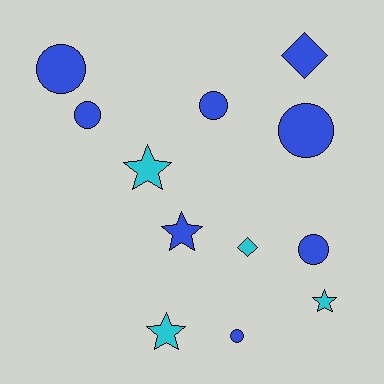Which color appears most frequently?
Blue, with 8 objects.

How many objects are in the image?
There are 12 objects.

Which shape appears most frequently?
Circle, with 6 objects.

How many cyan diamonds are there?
There is 1 cyan diamond.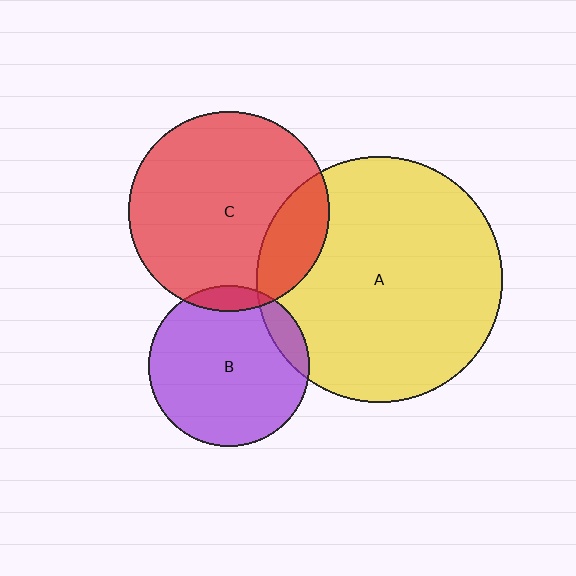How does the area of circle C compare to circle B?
Approximately 1.6 times.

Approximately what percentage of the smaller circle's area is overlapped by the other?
Approximately 10%.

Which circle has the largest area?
Circle A (yellow).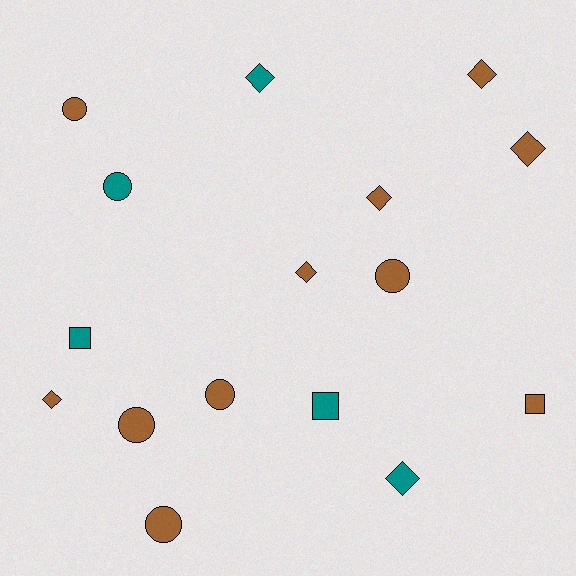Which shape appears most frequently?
Diamond, with 7 objects.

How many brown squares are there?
There is 1 brown square.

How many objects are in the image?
There are 16 objects.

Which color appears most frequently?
Brown, with 11 objects.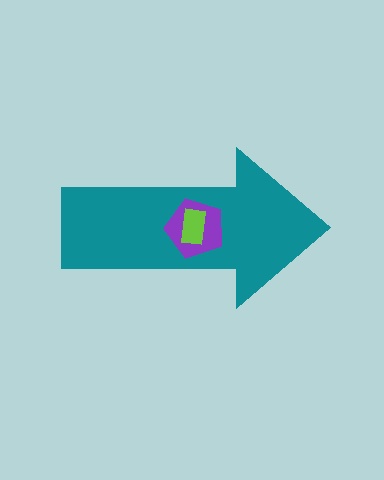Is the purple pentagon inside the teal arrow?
Yes.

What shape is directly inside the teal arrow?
The purple pentagon.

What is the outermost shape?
The teal arrow.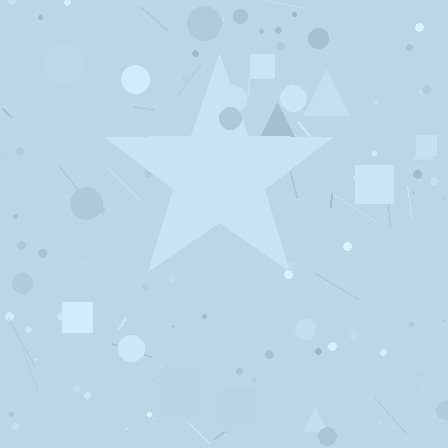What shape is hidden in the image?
A star is hidden in the image.